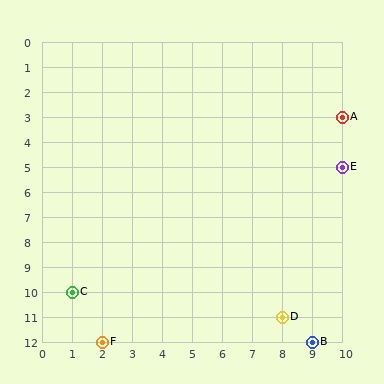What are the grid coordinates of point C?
Point C is at grid coordinates (1, 10).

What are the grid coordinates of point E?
Point E is at grid coordinates (10, 5).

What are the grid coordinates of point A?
Point A is at grid coordinates (10, 3).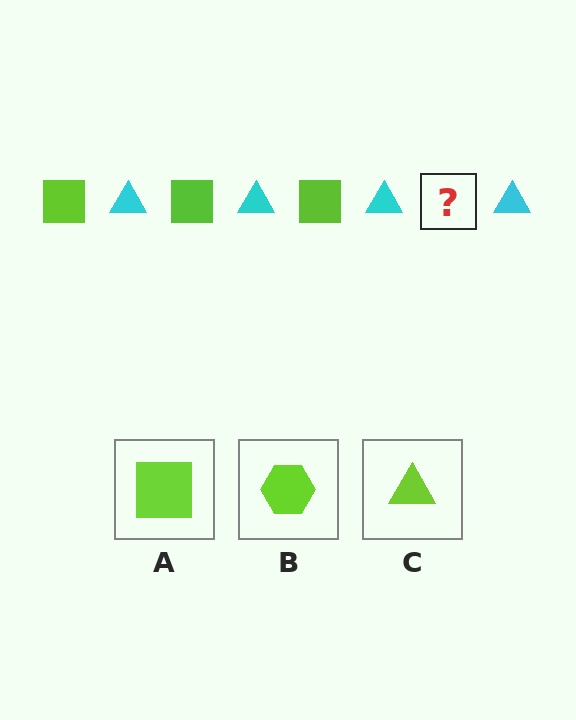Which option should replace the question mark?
Option A.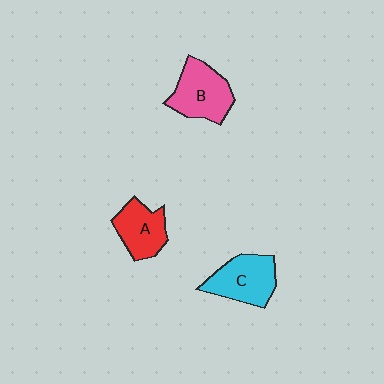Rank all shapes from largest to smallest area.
From largest to smallest: B (pink), C (cyan), A (red).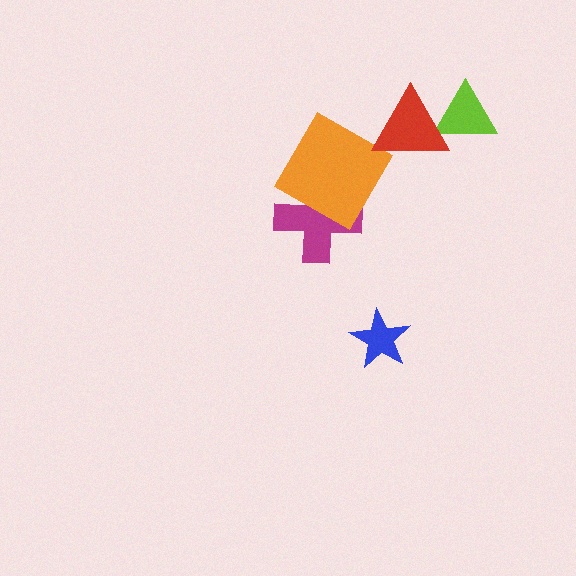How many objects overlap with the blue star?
0 objects overlap with the blue star.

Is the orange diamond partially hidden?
No, no other shape covers it.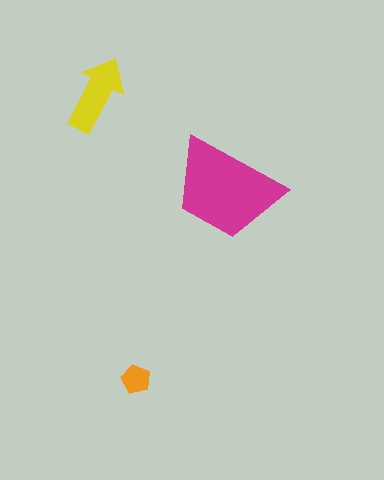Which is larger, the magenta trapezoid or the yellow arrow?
The magenta trapezoid.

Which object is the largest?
The magenta trapezoid.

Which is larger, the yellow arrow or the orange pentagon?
The yellow arrow.